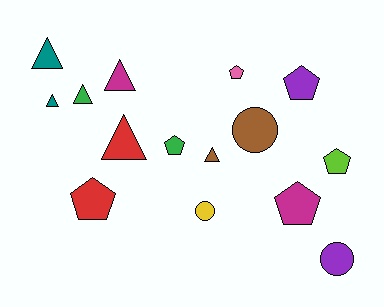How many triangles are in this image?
There are 6 triangles.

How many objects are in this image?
There are 15 objects.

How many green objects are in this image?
There are 2 green objects.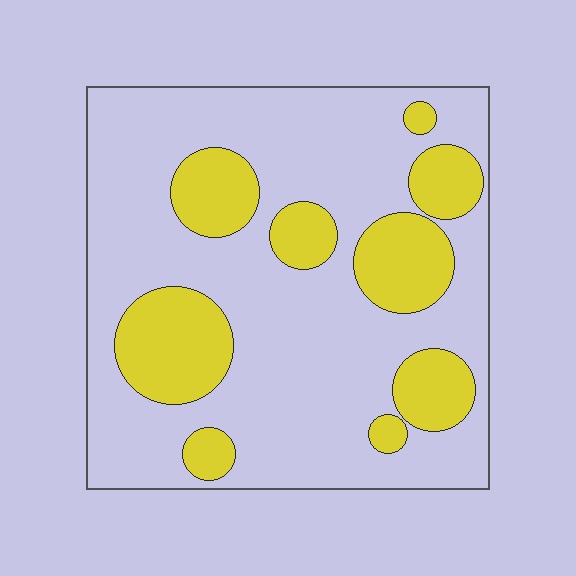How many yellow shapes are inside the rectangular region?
9.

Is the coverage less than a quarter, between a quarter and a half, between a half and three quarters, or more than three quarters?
Between a quarter and a half.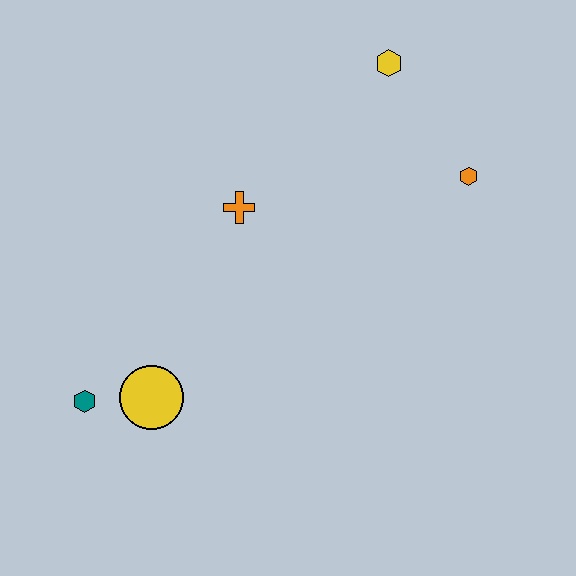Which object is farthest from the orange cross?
The teal hexagon is farthest from the orange cross.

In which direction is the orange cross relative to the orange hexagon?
The orange cross is to the left of the orange hexagon.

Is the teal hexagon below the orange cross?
Yes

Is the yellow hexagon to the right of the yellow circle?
Yes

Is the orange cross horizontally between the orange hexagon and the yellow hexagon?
No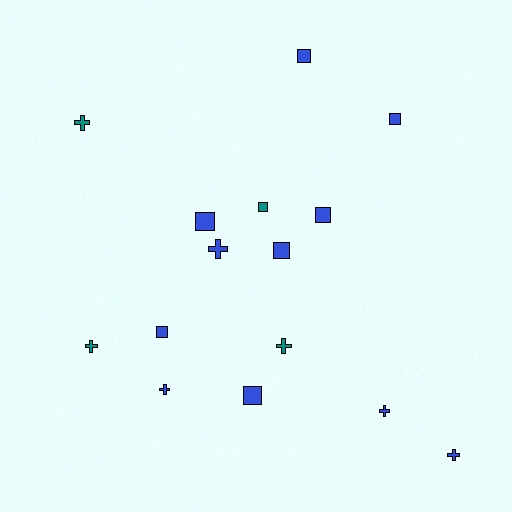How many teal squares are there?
There is 1 teal square.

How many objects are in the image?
There are 15 objects.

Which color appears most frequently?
Blue, with 11 objects.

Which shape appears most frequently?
Square, with 8 objects.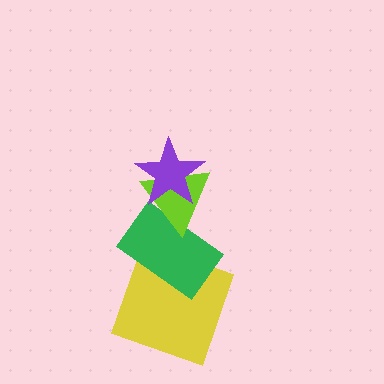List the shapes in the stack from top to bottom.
From top to bottom: the purple star, the lime triangle, the green rectangle, the yellow square.